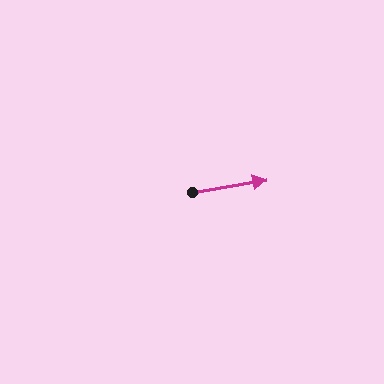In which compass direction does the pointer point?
East.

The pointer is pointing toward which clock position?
Roughly 3 o'clock.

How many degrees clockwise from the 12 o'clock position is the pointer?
Approximately 81 degrees.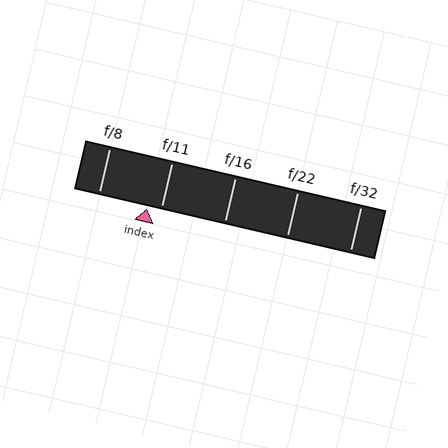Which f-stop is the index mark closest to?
The index mark is closest to f/11.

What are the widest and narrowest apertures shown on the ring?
The widest aperture shown is f/8 and the narrowest is f/32.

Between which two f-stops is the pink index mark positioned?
The index mark is between f/8 and f/11.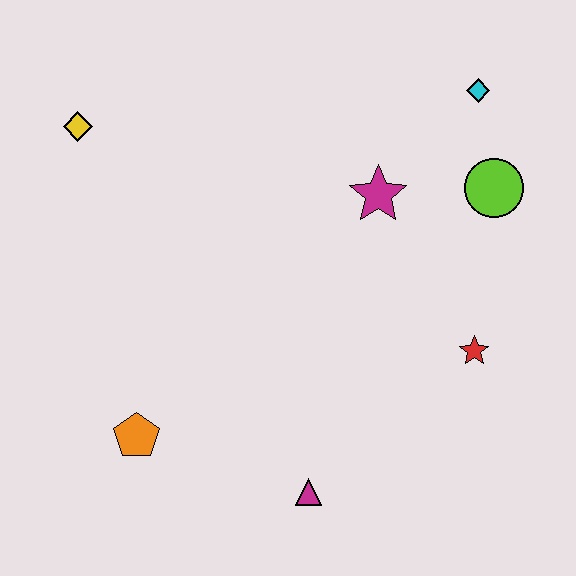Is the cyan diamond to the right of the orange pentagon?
Yes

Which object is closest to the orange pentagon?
The magenta triangle is closest to the orange pentagon.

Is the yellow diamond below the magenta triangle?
No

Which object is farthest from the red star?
The yellow diamond is farthest from the red star.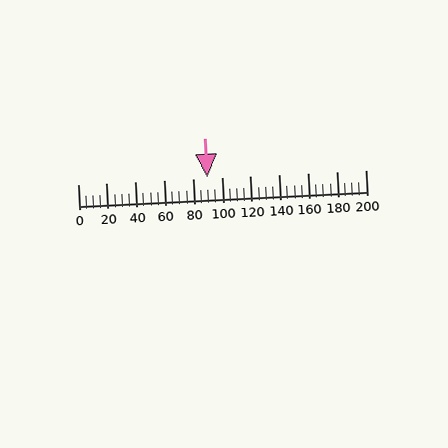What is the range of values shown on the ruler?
The ruler shows values from 0 to 200.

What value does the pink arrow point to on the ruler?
The pink arrow points to approximately 90.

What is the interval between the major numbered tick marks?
The major tick marks are spaced 20 units apart.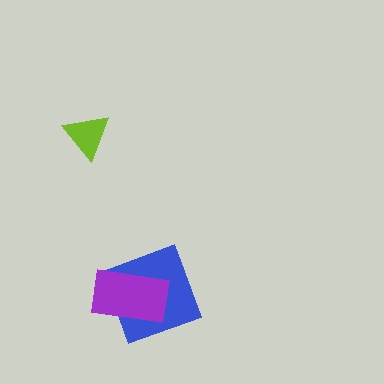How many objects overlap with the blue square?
1 object overlaps with the blue square.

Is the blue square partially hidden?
Yes, it is partially covered by another shape.